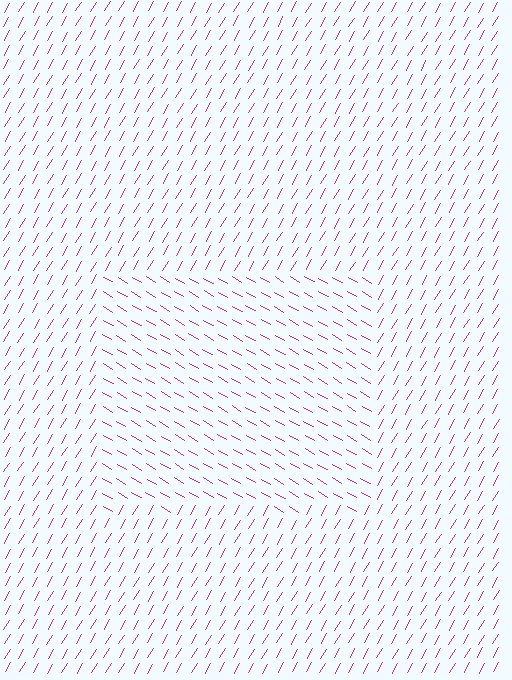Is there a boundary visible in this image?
Yes, there is a texture boundary formed by a change in line orientation.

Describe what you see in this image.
The image is filled with small magenta line segments. A rectangle region in the image has lines oriented differently from the surrounding lines, creating a visible texture boundary.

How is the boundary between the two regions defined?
The boundary is defined purely by a change in line orientation (approximately 90 degrees difference). All lines are the same color and thickness.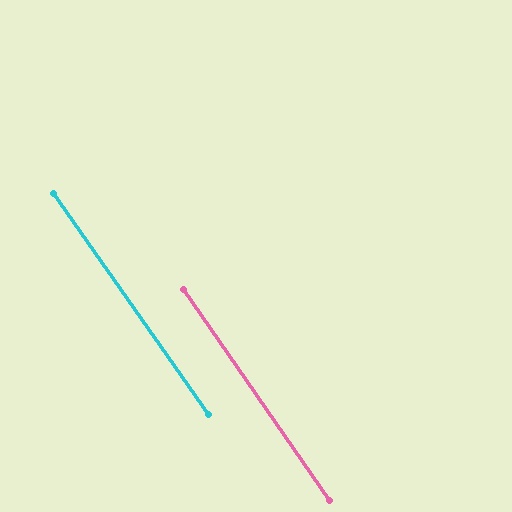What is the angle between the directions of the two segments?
Approximately 0 degrees.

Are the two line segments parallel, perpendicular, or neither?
Parallel — their directions differ by only 0.5°.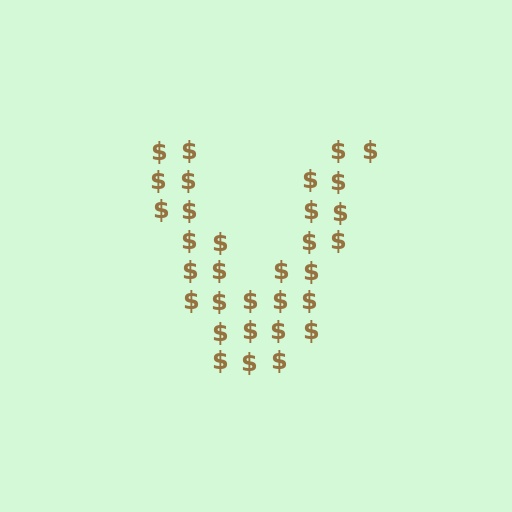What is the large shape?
The large shape is the letter V.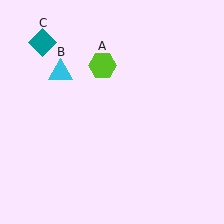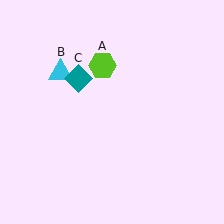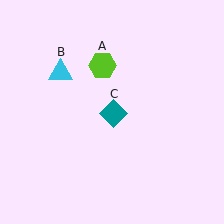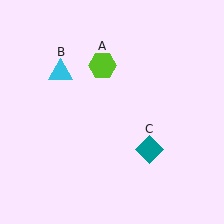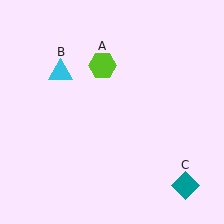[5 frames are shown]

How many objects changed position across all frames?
1 object changed position: teal diamond (object C).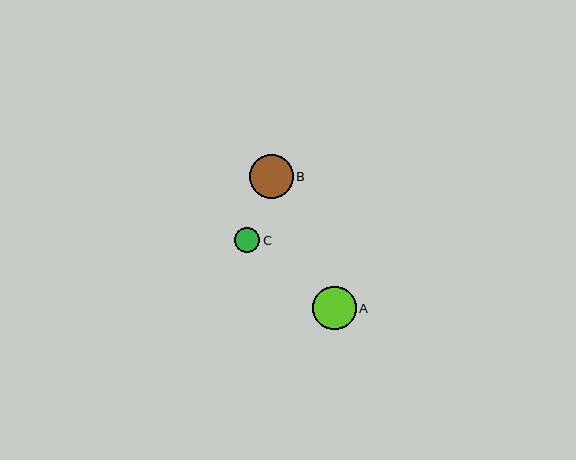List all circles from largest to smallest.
From largest to smallest: B, A, C.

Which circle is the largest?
Circle B is the largest with a size of approximately 44 pixels.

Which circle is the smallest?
Circle C is the smallest with a size of approximately 25 pixels.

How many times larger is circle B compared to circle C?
Circle B is approximately 1.7 times the size of circle C.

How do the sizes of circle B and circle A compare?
Circle B and circle A are approximately the same size.